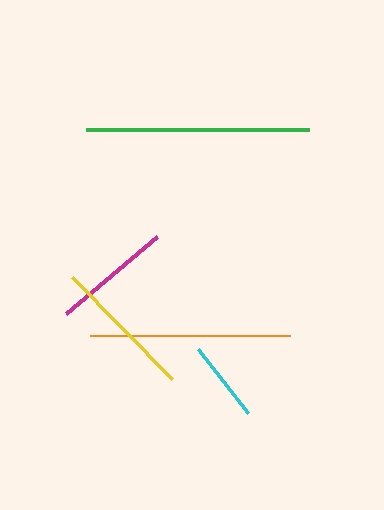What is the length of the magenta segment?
The magenta segment is approximately 119 pixels long.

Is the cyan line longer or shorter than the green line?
The green line is longer than the cyan line.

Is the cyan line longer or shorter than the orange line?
The orange line is longer than the cyan line.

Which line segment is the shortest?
The cyan line is the shortest at approximately 81 pixels.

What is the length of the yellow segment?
The yellow segment is approximately 143 pixels long.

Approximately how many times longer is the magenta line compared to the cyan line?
The magenta line is approximately 1.5 times the length of the cyan line.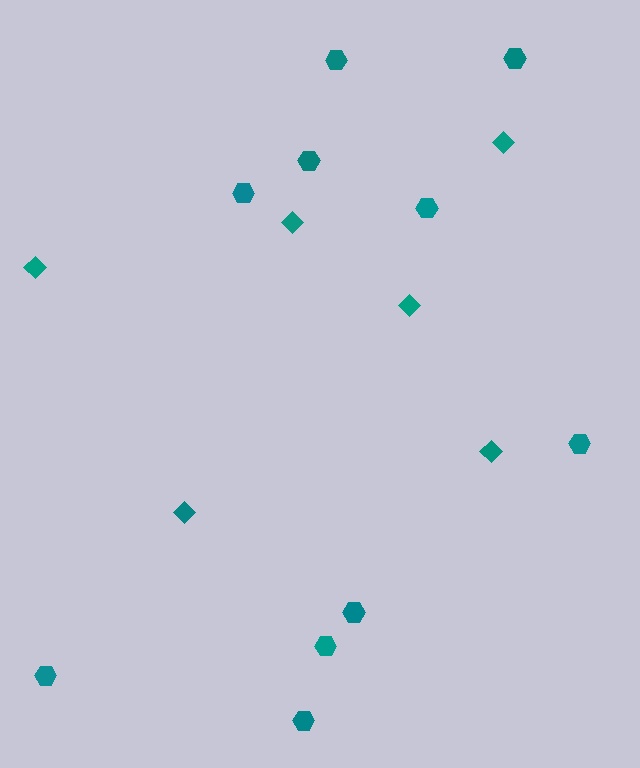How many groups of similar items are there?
There are 2 groups: one group of diamonds (6) and one group of hexagons (10).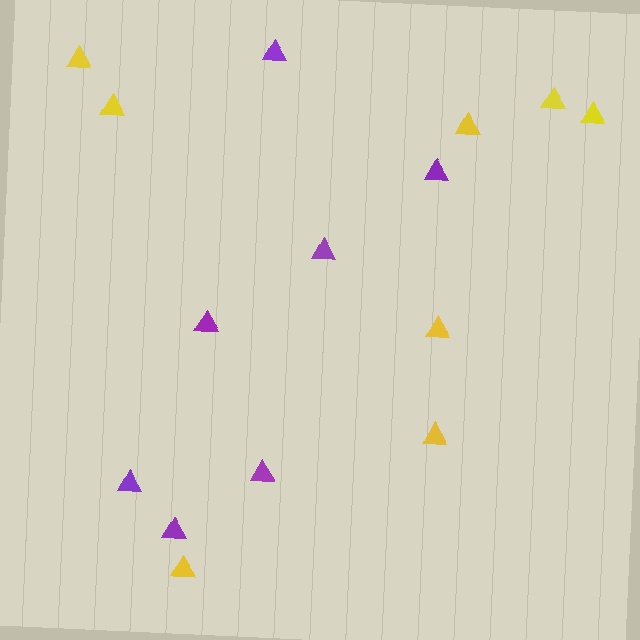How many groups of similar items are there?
There are 2 groups: one group of yellow triangles (8) and one group of purple triangles (7).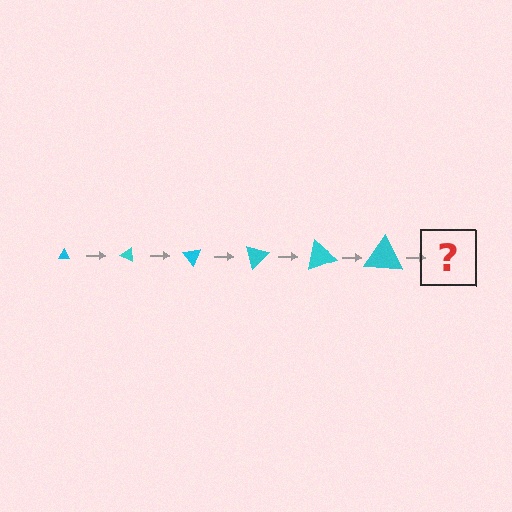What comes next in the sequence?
The next element should be a triangle, larger than the previous one and rotated 150 degrees from the start.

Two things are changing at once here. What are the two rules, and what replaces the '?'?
The two rules are that the triangle grows larger each step and it rotates 25 degrees each step. The '?' should be a triangle, larger than the previous one and rotated 150 degrees from the start.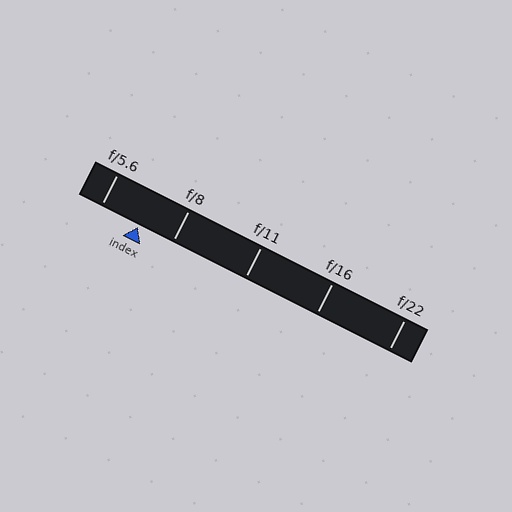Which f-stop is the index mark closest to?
The index mark is closest to f/8.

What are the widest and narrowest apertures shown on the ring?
The widest aperture shown is f/5.6 and the narrowest is f/22.